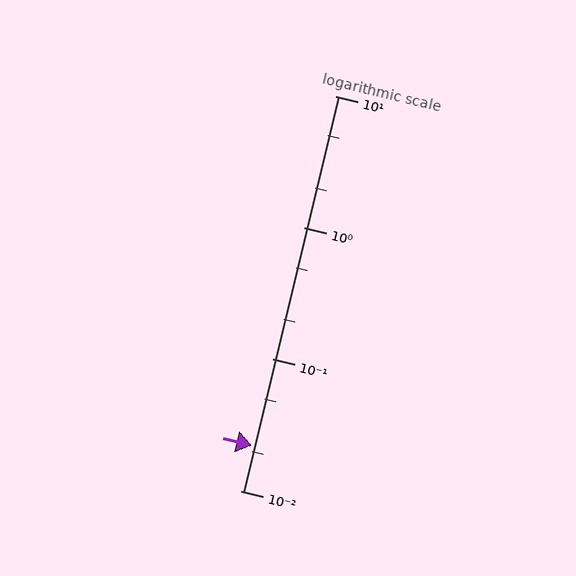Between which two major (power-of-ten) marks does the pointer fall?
The pointer is between 0.01 and 0.1.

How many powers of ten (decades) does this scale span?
The scale spans 3 decades, from 0.01 to 10.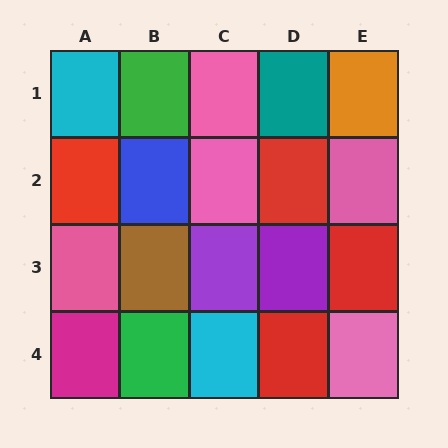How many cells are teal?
1 cell is teal.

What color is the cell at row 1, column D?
Teal.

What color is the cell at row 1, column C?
Pink.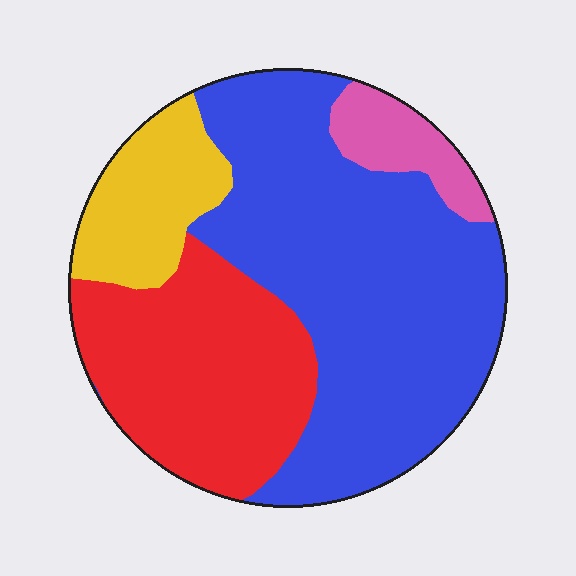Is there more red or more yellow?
Red.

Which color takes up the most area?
Blue, at roughly 50%.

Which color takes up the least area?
Pink, at roughly 5%.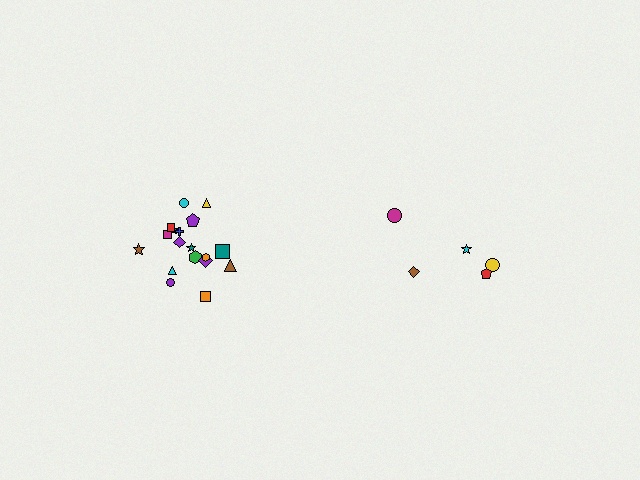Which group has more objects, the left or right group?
The left group.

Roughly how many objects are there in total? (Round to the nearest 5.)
Roughly 25 objects in total.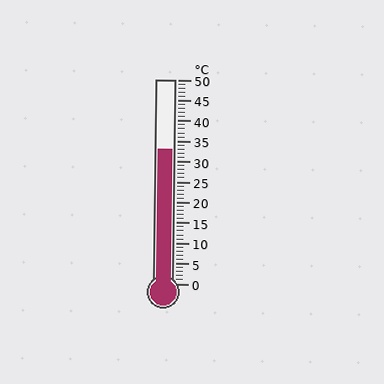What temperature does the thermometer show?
The thermometer shows approximately 33°C.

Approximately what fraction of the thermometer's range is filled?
The thermometer is filled to approximately 65% of its range.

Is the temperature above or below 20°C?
The temperature is above 20°C.